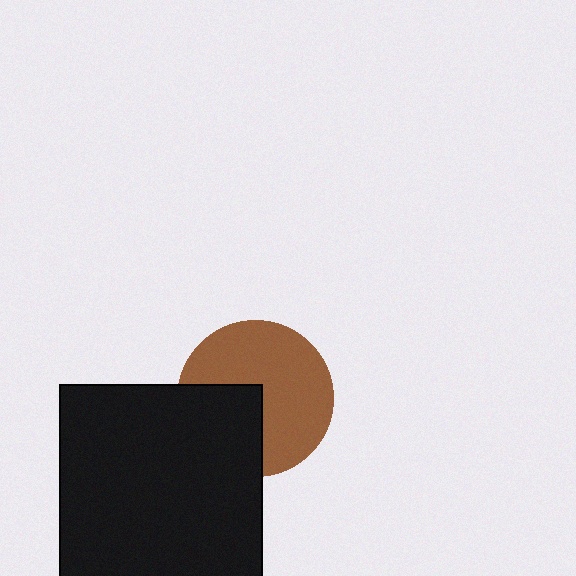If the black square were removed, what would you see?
You would see the complete brown circle.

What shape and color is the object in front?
The object in front is a black square.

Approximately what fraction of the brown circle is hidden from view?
Roughly 35% of the brown circle is hidden behind the black square.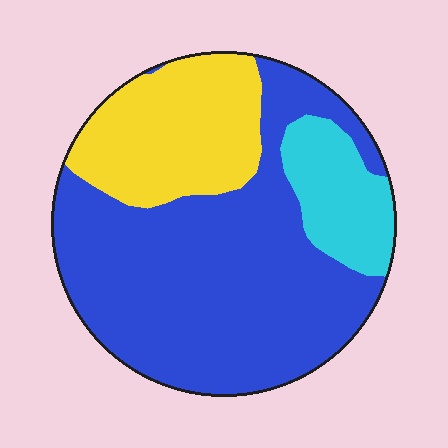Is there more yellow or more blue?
Blue.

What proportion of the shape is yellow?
Yellow covers roughly 25% of the shape.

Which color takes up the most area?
Blue, at roughly 60%.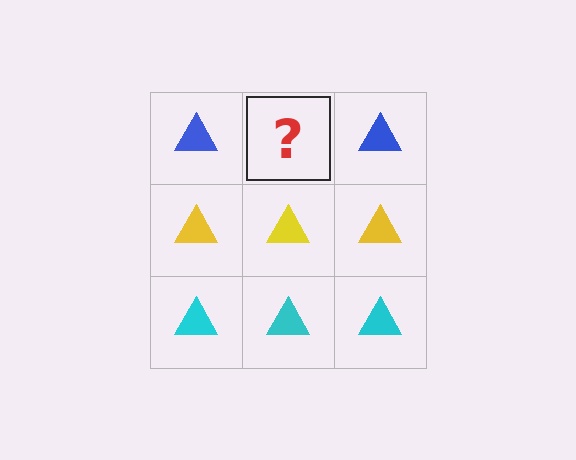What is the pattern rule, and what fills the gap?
The rule is that each row has a consistent color. The gap should be filled with a blue triangle.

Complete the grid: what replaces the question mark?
The question mark should be replaced with a blue triangle.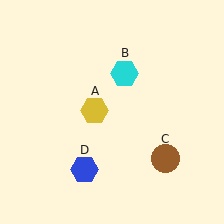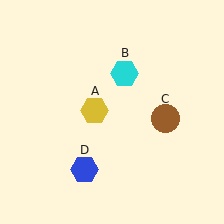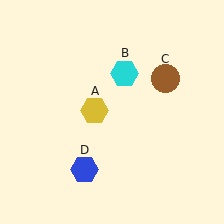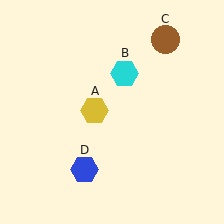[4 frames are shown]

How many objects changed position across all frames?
1 object changed position: brown circle (object C).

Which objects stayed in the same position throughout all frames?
Yellow hexagon (object A) and cyan hexagon (object B) and blue hexagon (object D) remained stationary.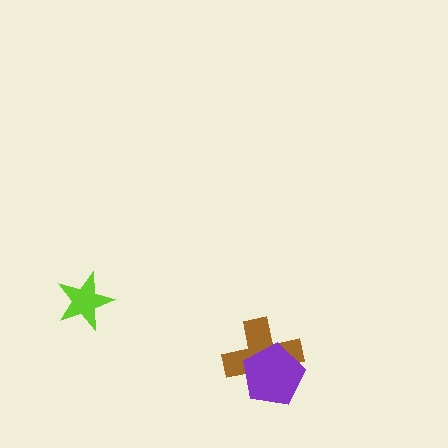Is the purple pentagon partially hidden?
No, no other shape covers it.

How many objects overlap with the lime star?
0 objects overlap with the lime star.